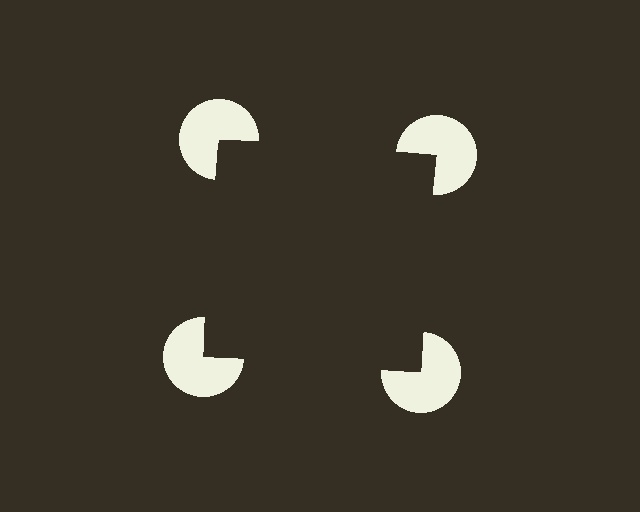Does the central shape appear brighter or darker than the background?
It typically appears slightly darker than the background, even though no actual brightness change is drawn.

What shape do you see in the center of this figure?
An illusory square — its edges are inferred from the aligned wedge cuts in the pac-man discs, not physically drawn.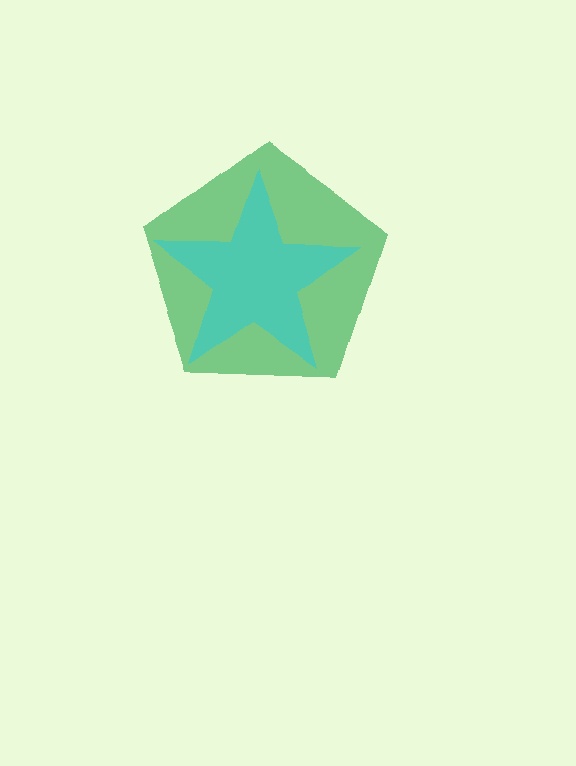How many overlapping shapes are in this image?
There are 2 overlapping shapes in the image.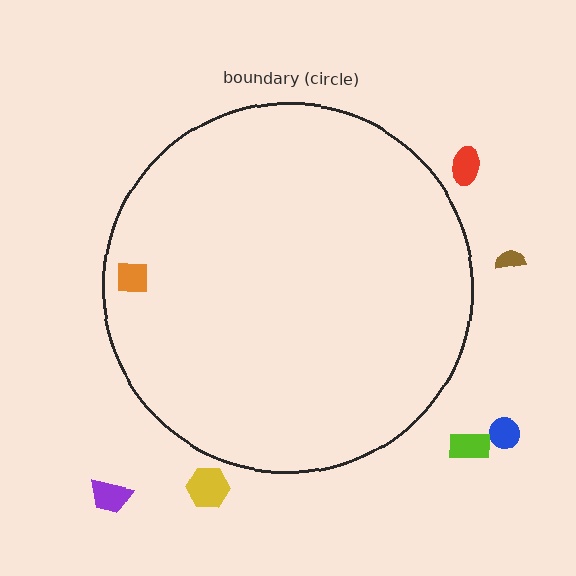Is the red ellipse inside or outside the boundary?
Outside.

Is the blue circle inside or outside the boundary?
Outside.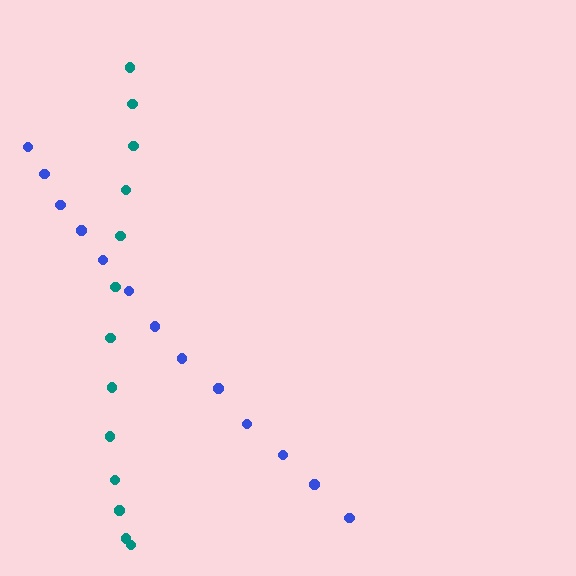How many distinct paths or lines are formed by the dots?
There are 2 distinct paths.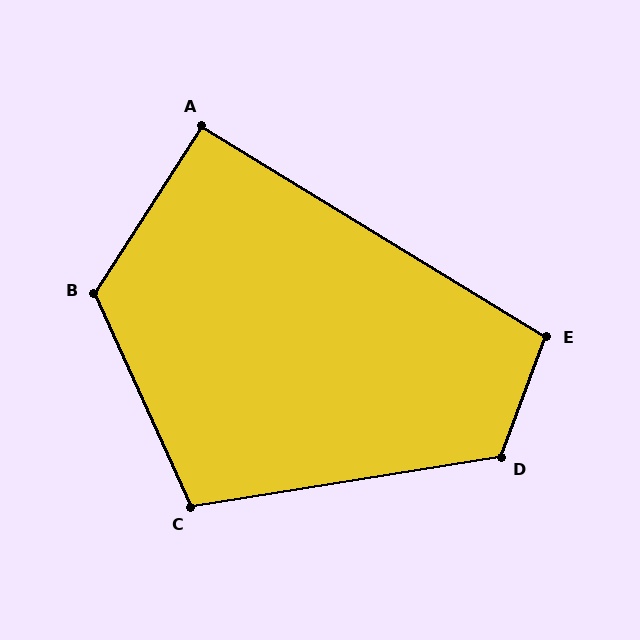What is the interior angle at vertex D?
Approximately 120 degrees (obtuse).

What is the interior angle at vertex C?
Approximately 105 degrees (obtuse).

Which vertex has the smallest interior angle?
A, at approximately 91 degrees.